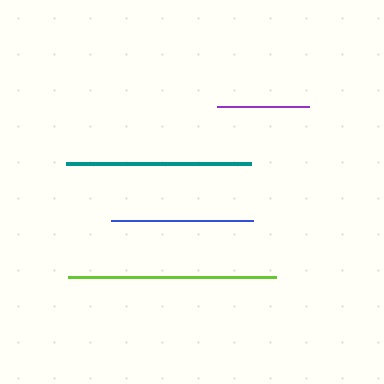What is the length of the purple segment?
The purple segment is approximately 92 pixels long.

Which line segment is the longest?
The lime line is the longest at approximately 208 pixels.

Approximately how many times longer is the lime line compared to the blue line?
The lime line is approximately 1.5 times the length of the blue line.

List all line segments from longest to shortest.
From longest to shortest: lime, teal, blue, purple.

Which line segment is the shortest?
The purple line is the shortest at approximately 92 pixels.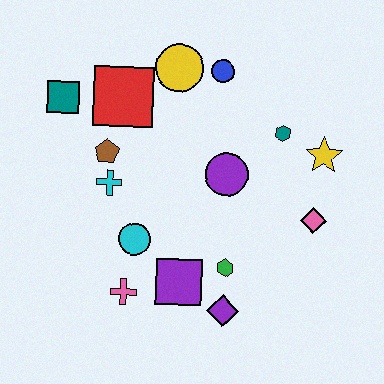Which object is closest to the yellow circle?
The blue circle is closest to the yellow circle.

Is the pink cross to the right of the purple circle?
No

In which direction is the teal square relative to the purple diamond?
The teal square is above the purple diamond.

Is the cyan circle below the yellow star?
Yes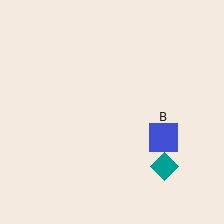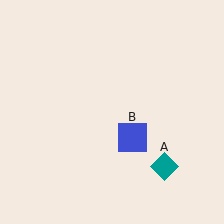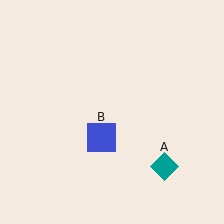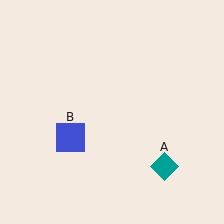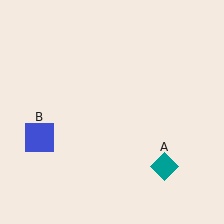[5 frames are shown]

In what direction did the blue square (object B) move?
The blue square (object B) moved left.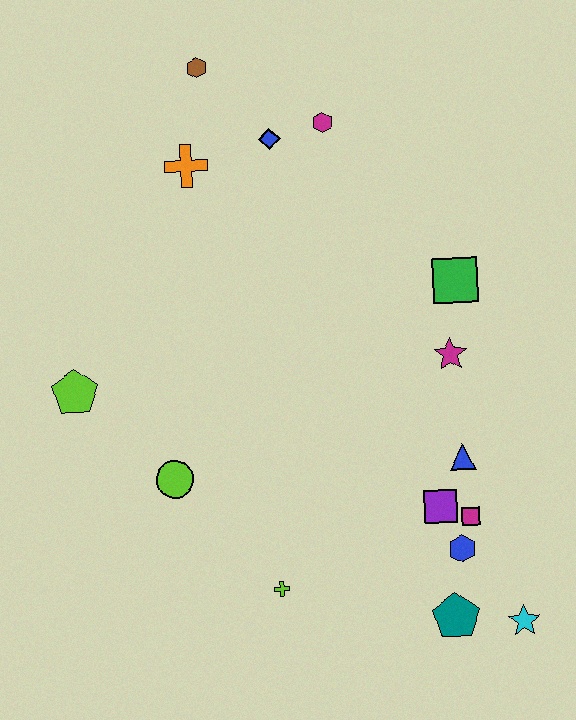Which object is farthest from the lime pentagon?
The cyan star is farthest from the lime pentagon.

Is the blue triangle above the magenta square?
Yes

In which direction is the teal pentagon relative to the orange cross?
The teal pentagon is below the orange cross.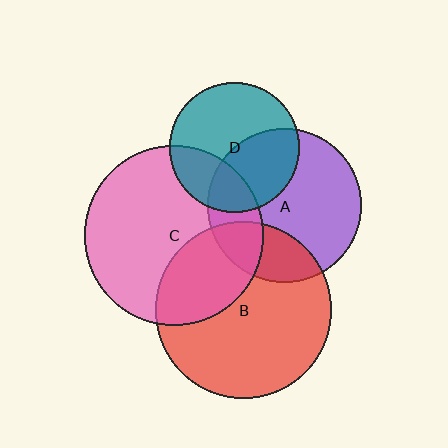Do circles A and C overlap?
Yes.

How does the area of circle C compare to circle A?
Approximately 1.4 times.